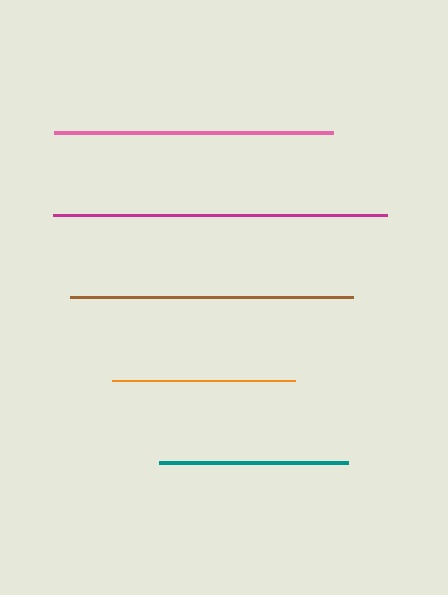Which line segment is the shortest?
The orange line is the shortest at approximately 183 pixels.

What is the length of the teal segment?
The teal segment is approximately 189 pixels long.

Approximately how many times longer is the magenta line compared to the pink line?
The magenta line is approximately 1.2 times the length of the pink line.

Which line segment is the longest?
The magenta line is the longest at approximately 334 pixels.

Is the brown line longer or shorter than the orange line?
The brown line is longer than the orange line.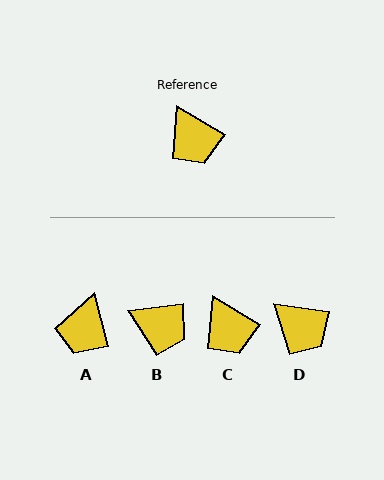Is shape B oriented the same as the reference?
No, it is off by about 38 degrees.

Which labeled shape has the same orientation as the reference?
C.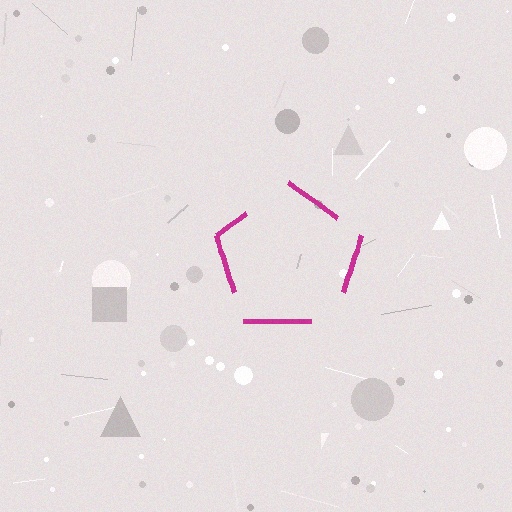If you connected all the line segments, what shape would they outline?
They would outline a pentagon.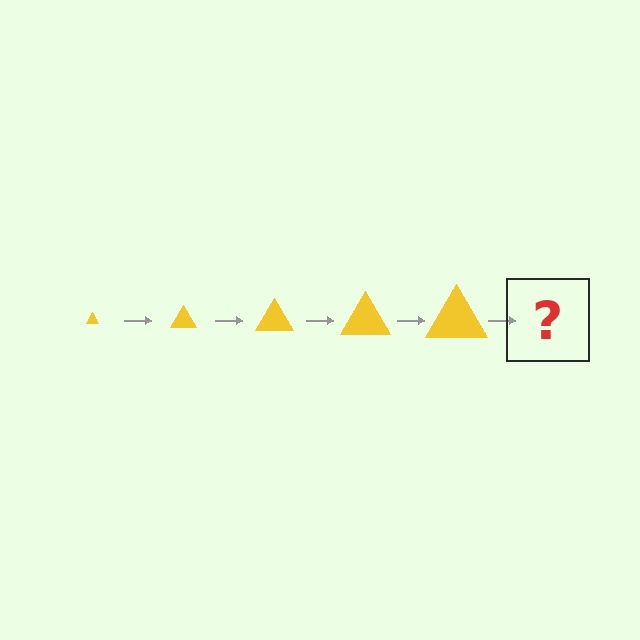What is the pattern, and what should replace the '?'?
The pattern is that the triangle gets progressively larger each step. The '?' should be a yellow triangle, larger than the previous one.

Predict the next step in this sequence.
The next step is a yellow triangle, larger than the previous one.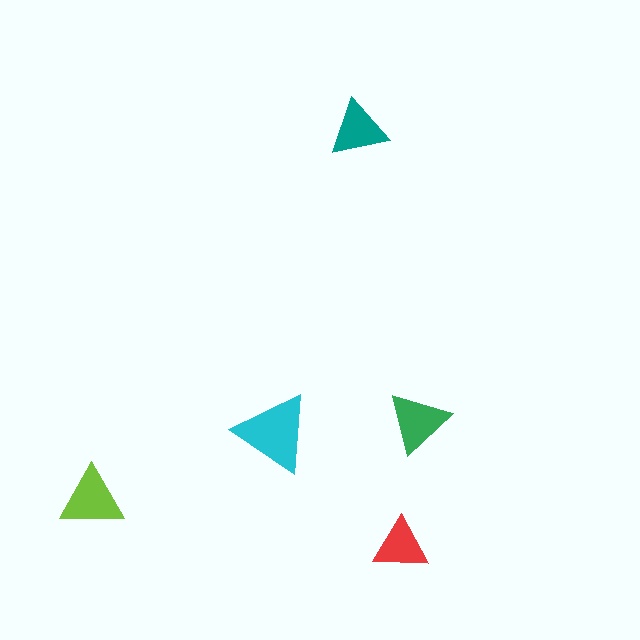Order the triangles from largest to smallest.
the cyan one, the lime one, the green one, the teal one, the red one.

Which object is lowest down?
The red triangle is bottommost.